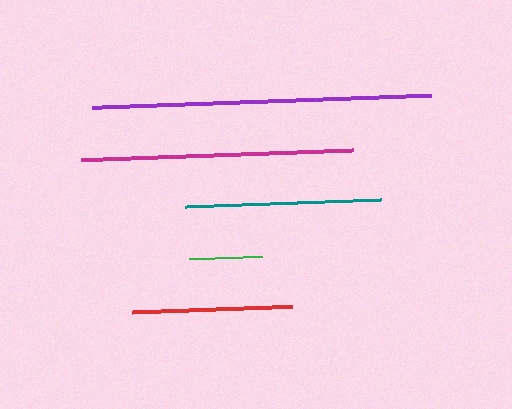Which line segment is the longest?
The purple line is the longest at approximately 339 pixels.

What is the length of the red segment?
The red segment is approximately 160 pixels long.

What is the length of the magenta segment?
The magenta segment is approximately 272 pixels long.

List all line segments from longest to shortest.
From longest to shortest: purple, magenta, teal, red, green.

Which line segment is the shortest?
The green line is the shortest at approximately 73 pixels.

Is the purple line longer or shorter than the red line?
The purple line is longer than the red line.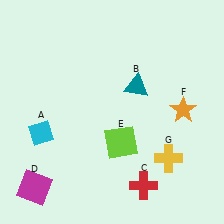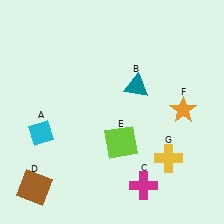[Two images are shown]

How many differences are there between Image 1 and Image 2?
There are 2 differences between the two images.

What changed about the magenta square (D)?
In Image 1, D is magenta. In Image 2, it changed to brown.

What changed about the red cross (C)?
In Image 1, C is red. In Image 2, it changed to magenta.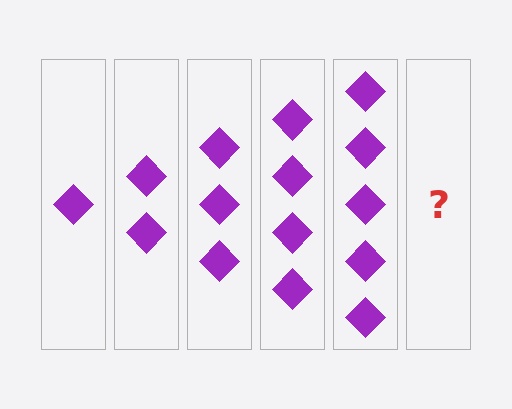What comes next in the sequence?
The next element should be 6 diamonds.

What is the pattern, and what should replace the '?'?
The pattern is that each step adds one more diamond. The '?' should be 6 diamonds.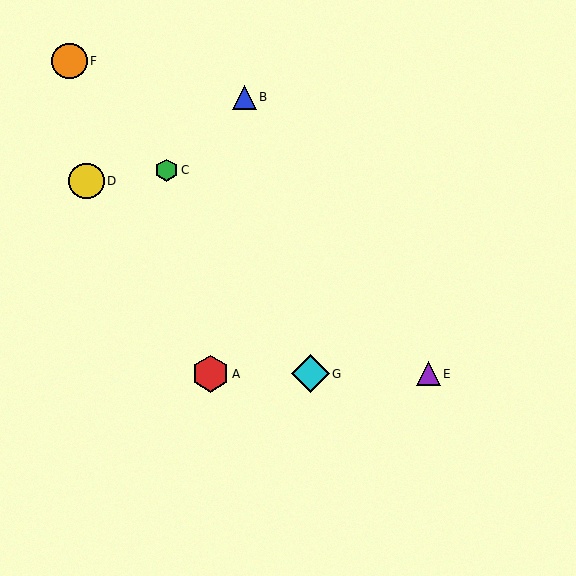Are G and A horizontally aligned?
Yes, both are at y≈374.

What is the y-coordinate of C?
Object C is at y≈170.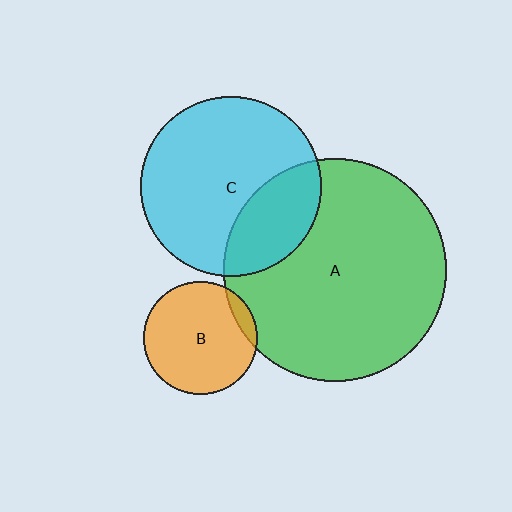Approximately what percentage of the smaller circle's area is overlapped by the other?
Approximately 10%.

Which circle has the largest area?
Circle A (green).